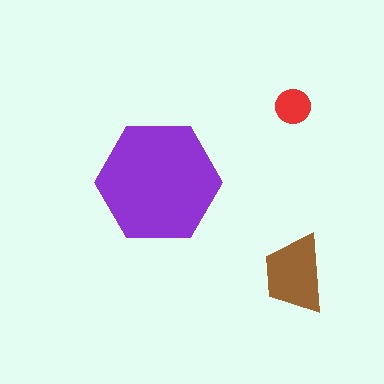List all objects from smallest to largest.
The red circle, the brown trapezoid, the purple hexagon.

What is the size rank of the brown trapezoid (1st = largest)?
2nd.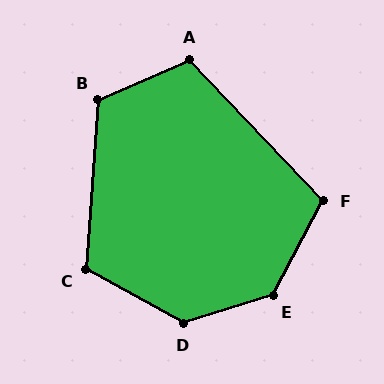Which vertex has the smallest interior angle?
F, at approximately 109 degrees.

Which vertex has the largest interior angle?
E, at approximately 135 degrees.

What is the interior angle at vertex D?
Approximately 134 degrees (obtuse).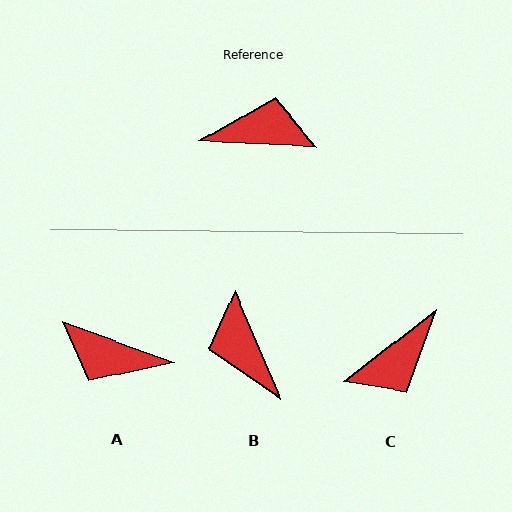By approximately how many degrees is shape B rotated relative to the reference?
Approximately 116 degrees counter-clockwise.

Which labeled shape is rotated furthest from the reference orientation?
A, about 163 degrees away.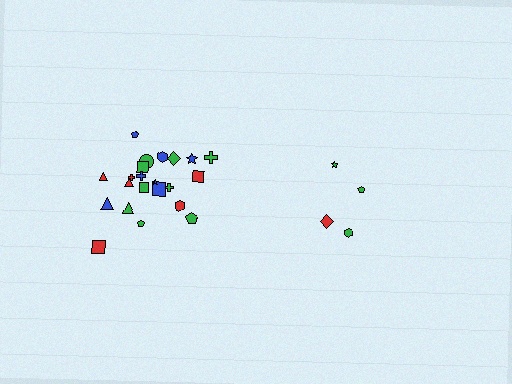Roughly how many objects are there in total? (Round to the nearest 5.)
Roughly 25 objects in total.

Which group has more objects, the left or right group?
The left group.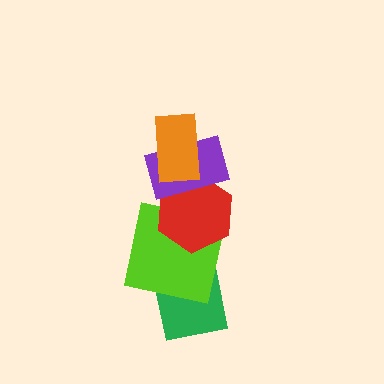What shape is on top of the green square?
The lime square is on top of the green square.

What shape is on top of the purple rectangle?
The orange rectangle is on top of the purple rectangle.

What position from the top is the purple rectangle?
The purple rectangle is 2nd from the top.